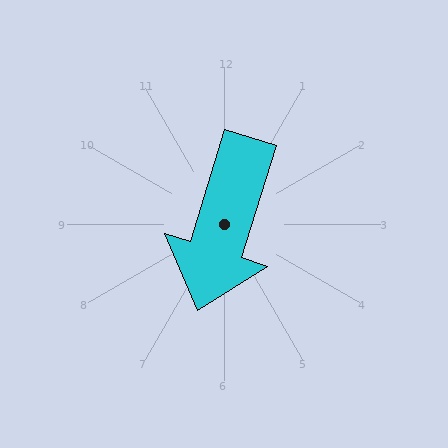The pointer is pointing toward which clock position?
Roughly 7 o'clock.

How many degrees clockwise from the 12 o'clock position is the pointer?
Approximately 197 degrees.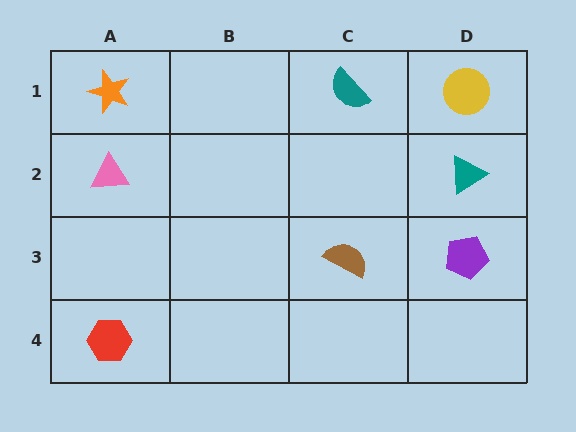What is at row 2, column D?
A teal triangle.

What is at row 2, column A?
A pink triangle.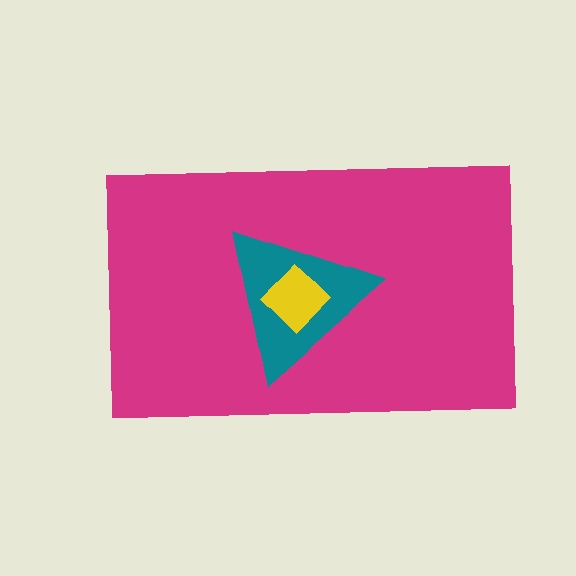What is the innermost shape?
The yellow diamond.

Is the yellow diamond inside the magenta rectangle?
Yes.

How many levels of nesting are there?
3.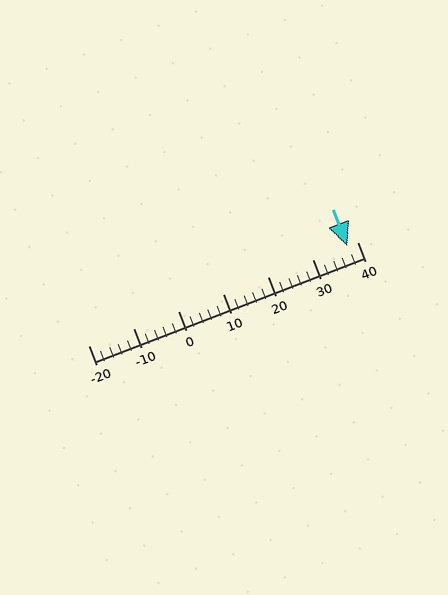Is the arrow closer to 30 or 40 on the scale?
The arrow is closer to 40.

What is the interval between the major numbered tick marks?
The major tick marks are spaced 10 units apart.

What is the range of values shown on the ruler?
The ruler shows values from -20 to 40.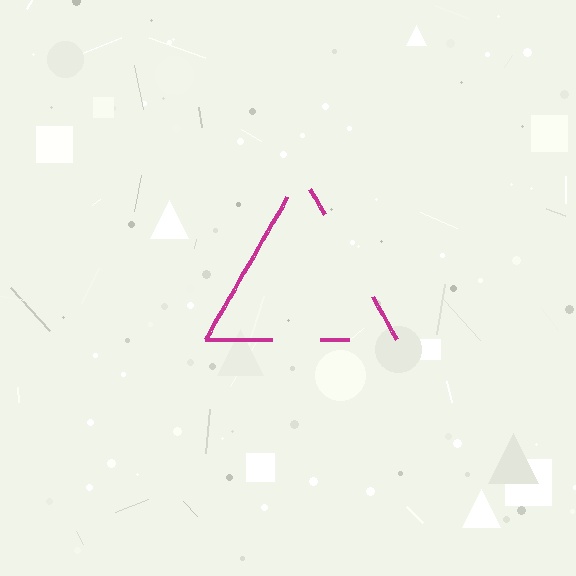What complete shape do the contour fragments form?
The contour fragments form a triangle.